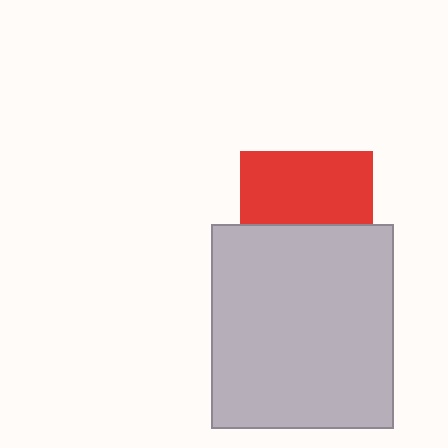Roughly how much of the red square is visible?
About half of it is visible (roughly 55%).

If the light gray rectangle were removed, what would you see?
You would see the complete red square.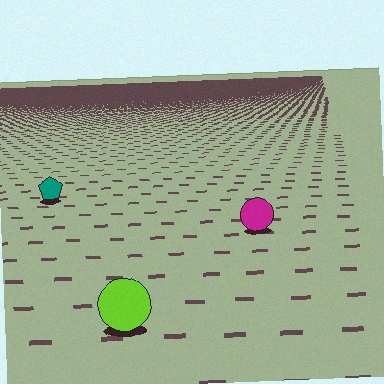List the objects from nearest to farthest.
From nearest to farthest: the lime circle, the magenta circle, the teal pentagon.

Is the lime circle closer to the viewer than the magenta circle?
Yes. The lime circle is closer — you can tell from the texture gradient: the ground texture is coarser near it.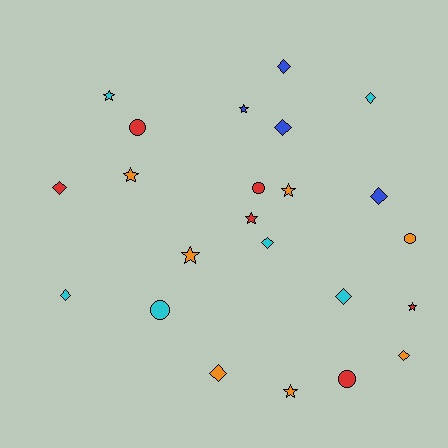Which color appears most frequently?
Orange, with 7 objects.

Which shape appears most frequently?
Diamond, with 10 objects.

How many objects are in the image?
There are 23 objects.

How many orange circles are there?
There is 1 orange circle.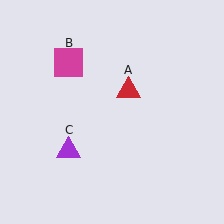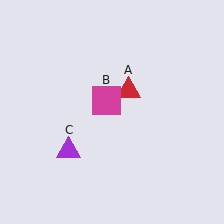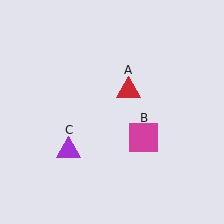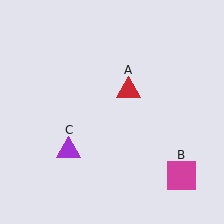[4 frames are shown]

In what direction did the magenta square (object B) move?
The magenta square (object B) moved down and to the right.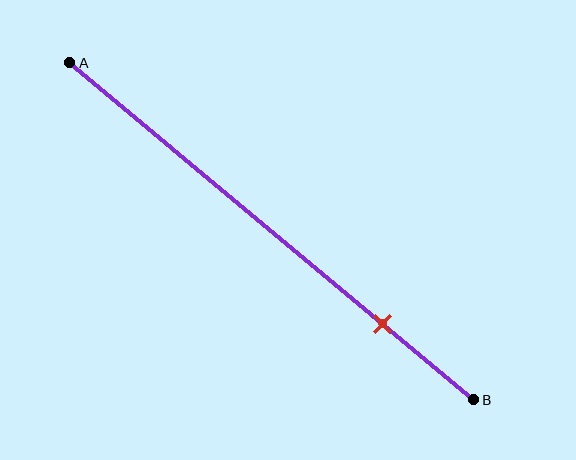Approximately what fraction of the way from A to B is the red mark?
The red mark is approximately 75% of the way from A to B.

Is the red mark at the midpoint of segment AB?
No, the mark is at about 75% from A, not at the 50% midpoint.